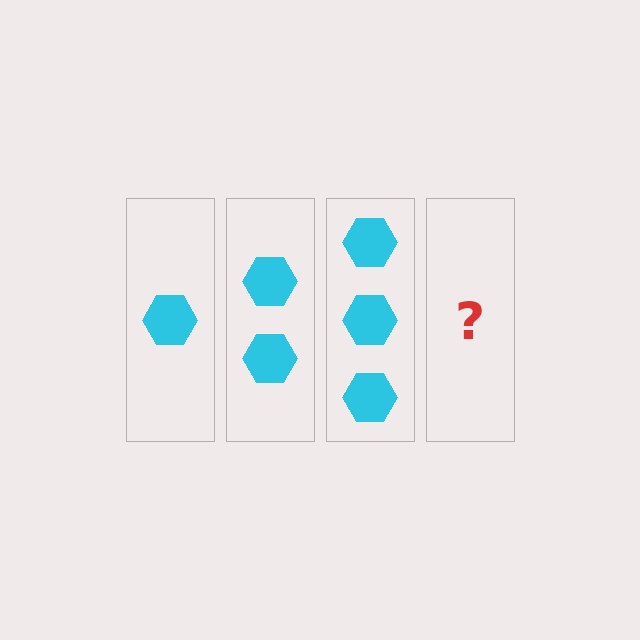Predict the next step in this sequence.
The next step is 4 hexagons.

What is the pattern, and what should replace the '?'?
The pattern is that each step adds one more hexagon. The '?' should be 4 hexagons.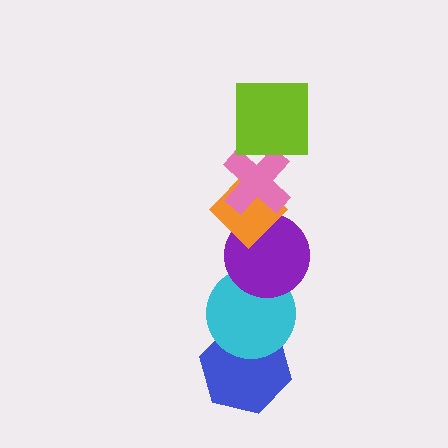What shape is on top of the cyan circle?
The purple circle is on top of the cyan circle.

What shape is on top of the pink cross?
The lime square is on top of the pink cross.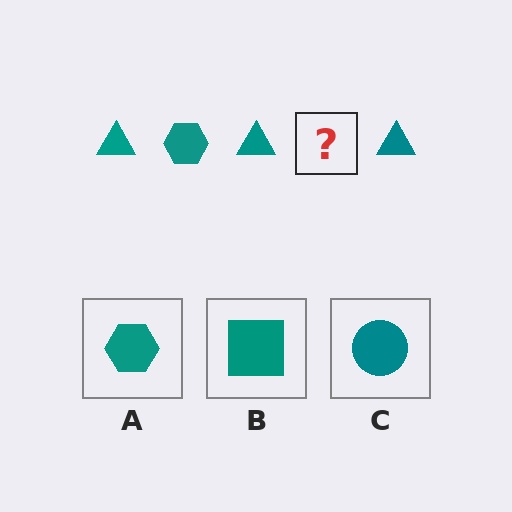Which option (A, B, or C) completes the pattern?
A.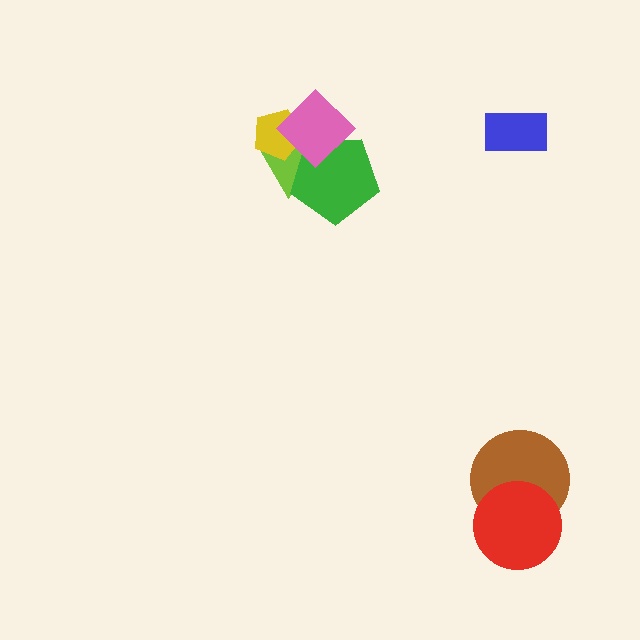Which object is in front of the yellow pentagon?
The pink diamond is in front of the yellow pentagon.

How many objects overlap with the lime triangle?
3 objects overlap with the lime triangle.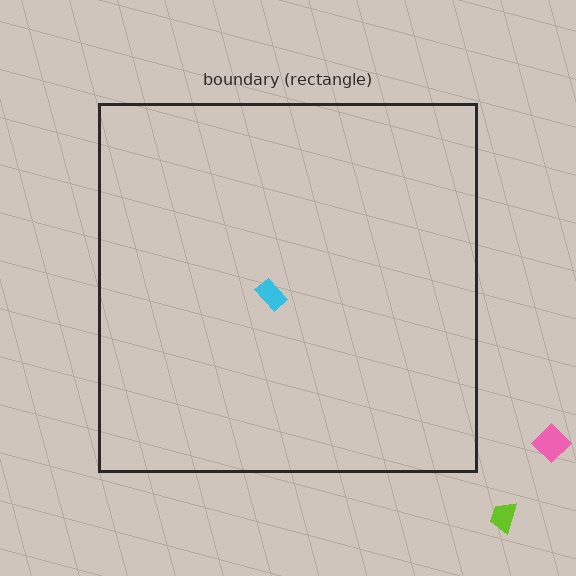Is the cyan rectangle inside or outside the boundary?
Inside.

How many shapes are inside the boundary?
1 inside, 2 outside.